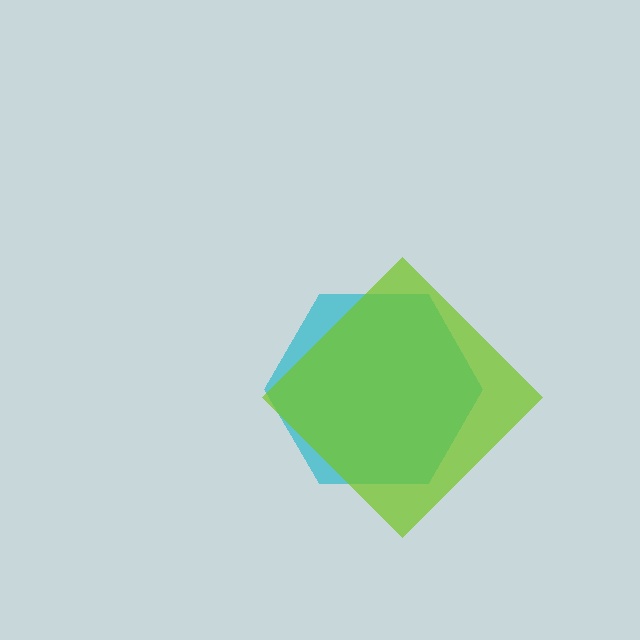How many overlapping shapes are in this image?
There are 2 overlapping shapes in the image.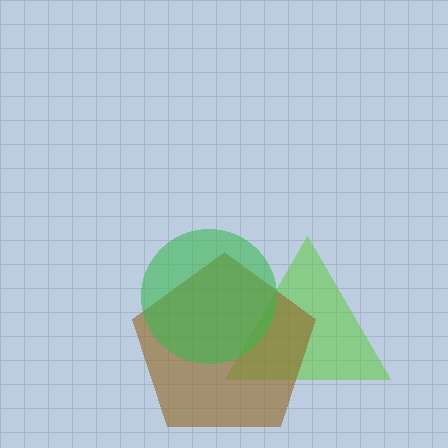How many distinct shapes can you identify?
There are 3 distinct shapes: a lime triangle, a brown pentagon, a green circle.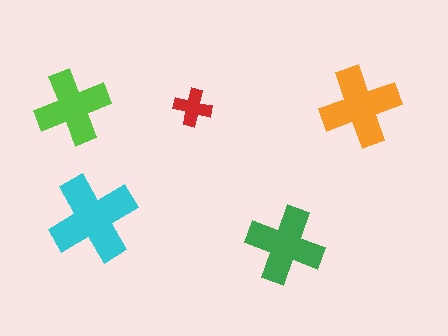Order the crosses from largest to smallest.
the cyan one, the orange one, the green one, the lime one, the red one.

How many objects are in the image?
There are 5 objects in the image.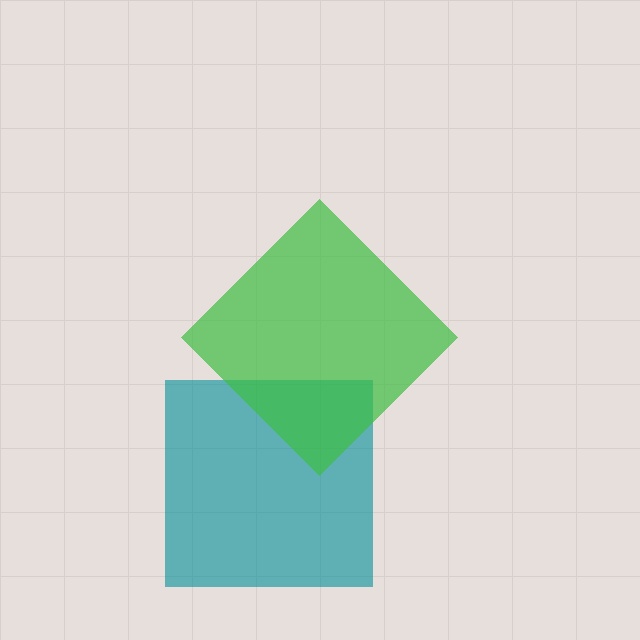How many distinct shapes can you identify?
There are 2 distinct shapes: a teal square, a green diamond.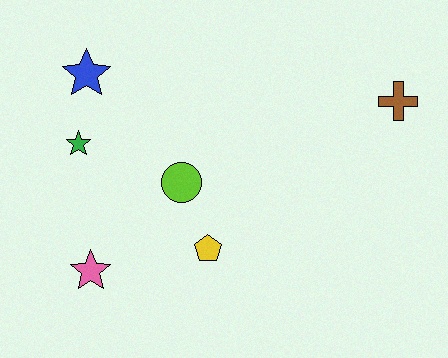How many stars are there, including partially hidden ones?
There are 3 stars.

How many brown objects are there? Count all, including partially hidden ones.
There is 1 brown object.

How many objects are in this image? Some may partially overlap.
There are 6 objects.